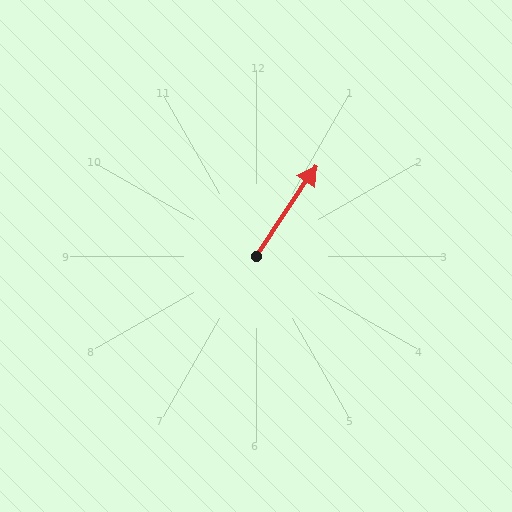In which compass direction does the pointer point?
Northeast.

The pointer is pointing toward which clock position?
Roughly 1 o'clock.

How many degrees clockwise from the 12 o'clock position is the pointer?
Approximately 34 degrees.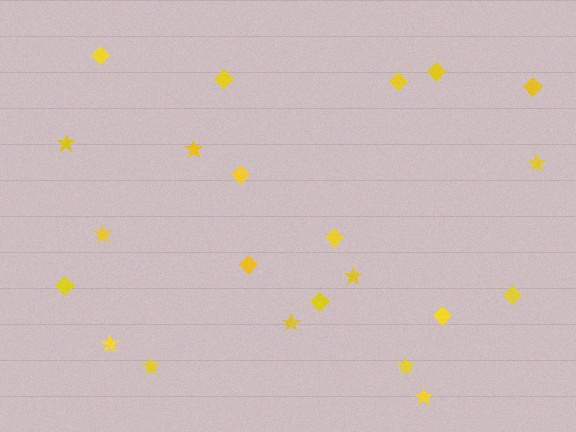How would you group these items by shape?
There are 2 groups: one group of diamonds (12) and one group of stars (10).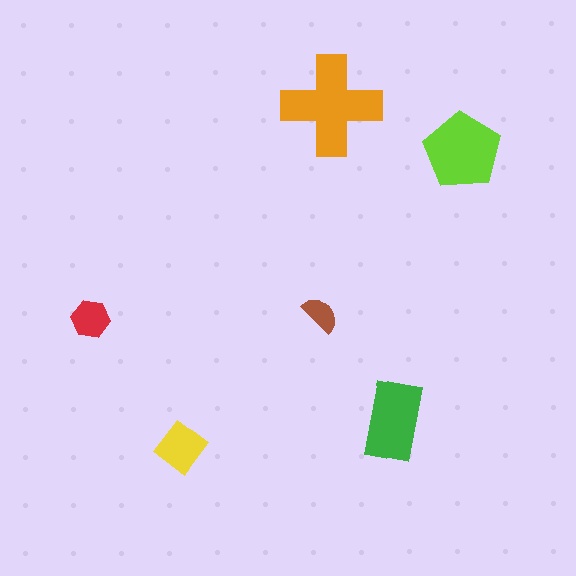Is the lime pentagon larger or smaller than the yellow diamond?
Larger.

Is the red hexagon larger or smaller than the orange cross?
Smaller.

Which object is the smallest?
The brown semicircle.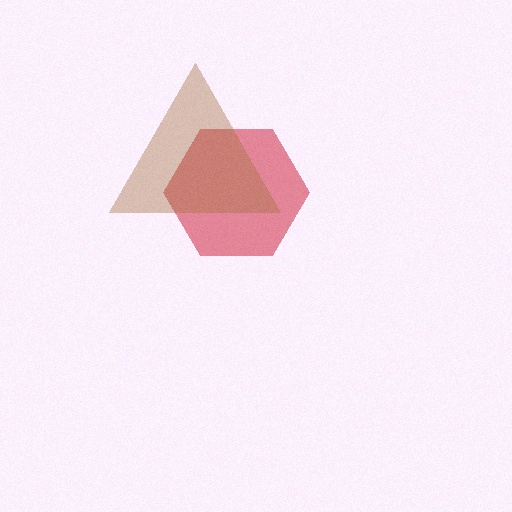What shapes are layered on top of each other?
The layered shapes are: a red hexagon, a brown triangle.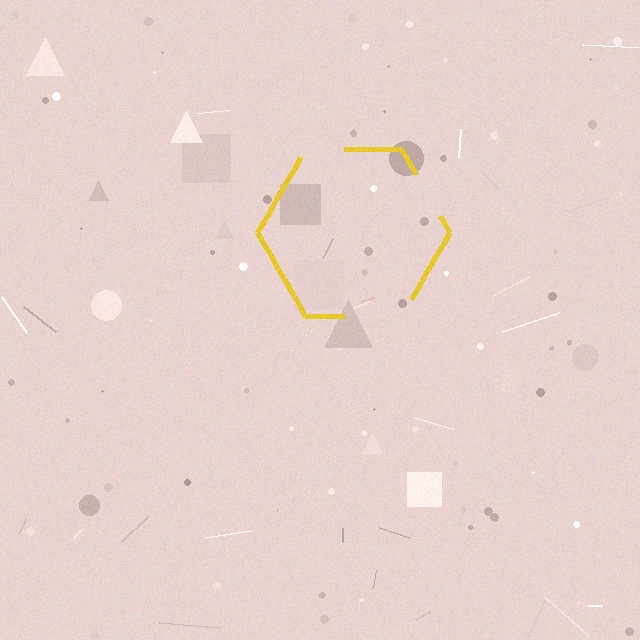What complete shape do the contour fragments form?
The contour fragments form a hexagon.